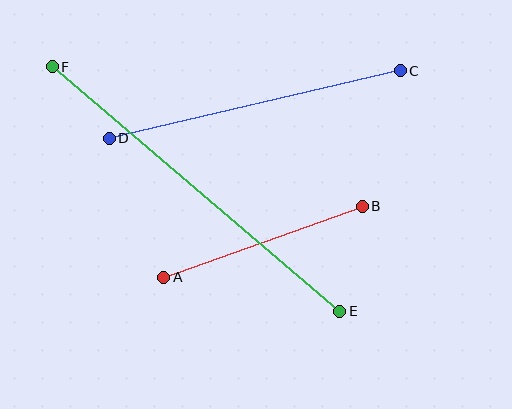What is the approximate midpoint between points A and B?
The midpoint is at approximately (263, 242) pixels.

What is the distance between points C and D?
The distance is approximately 299 pixels.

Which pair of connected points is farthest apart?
Points E and F are farthest apart.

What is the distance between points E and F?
The distance is approximately 377 pixels.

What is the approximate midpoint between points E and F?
The midpoint is at approximately (196, 189) pixels.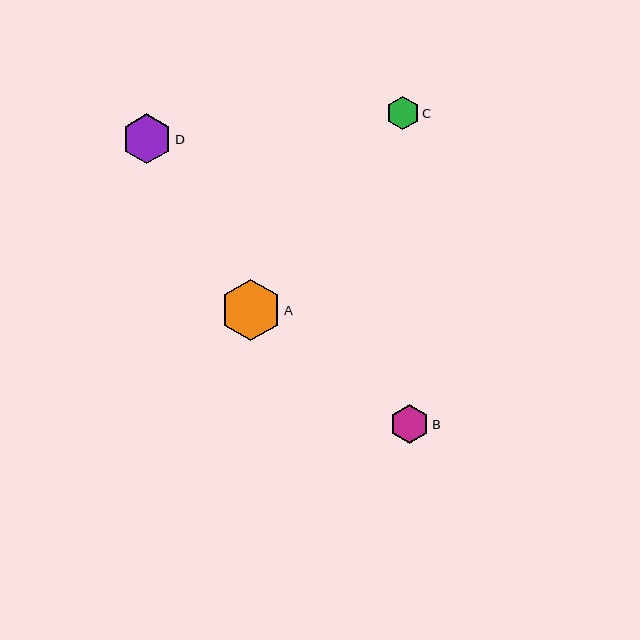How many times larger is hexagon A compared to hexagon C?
Hexagon A is approximately 1.8 times the size of hexagon C.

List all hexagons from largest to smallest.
From largest to smallest: A, D, B, C.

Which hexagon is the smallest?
Hexagon C is the smallest with a size of approximately 33 pixels.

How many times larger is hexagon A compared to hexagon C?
Hexagon A is approximately 1.8 times the size of hexagon C.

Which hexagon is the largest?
Hexagon A is the largest with a size of approximately 61 pixels.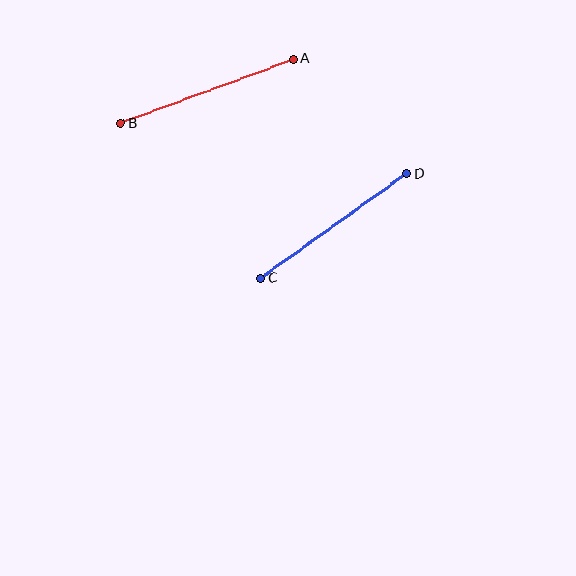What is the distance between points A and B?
The distance is approximately 184 pixels.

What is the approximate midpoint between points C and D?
The midpoint is at approximately (334, 226) pixels.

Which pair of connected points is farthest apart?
Points A and B are farthest apart.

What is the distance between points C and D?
The distance is approximately 180 pixels.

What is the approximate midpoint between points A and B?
The midpoint is at approximately (207, 91) pixels.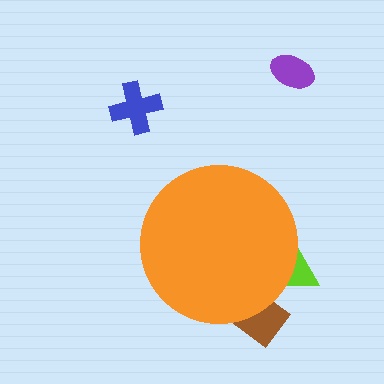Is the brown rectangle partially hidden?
Yes, the brown rectangle is partially hidden behind the orange circle.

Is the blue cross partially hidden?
No, the blue cross is fully visible.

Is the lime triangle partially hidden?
Yes, the lime triangle is partially hidden behind the orange circle.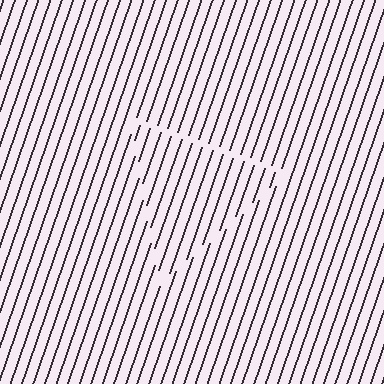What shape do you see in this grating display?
An illusory triangle. The interior of the shape contains the same grating, shifted by half a period — the contour is defined by the phase discontinuity where line-ends from the inner and outer gratings abut.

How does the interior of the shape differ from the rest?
The interior of the shape contains the same grating, shifted by half a period — the contour is defined by the phase discontinuity where line-ends from the inner and outer gratings abut.